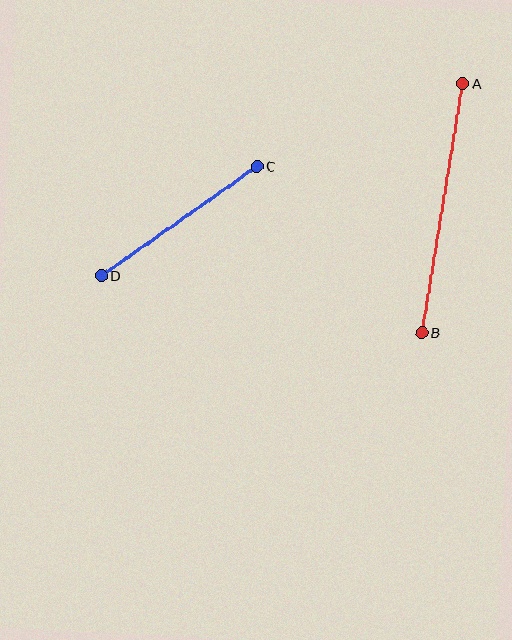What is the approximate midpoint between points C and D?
The midpoint is at approximately (179, 221) pixels.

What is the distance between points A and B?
The distance is approximately 253 pixels.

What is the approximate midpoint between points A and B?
The midpoint is at approximately (442, 208) pixels.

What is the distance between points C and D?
The distance is approximately 190 pixels.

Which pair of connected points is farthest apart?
Points A and B are farthest apart.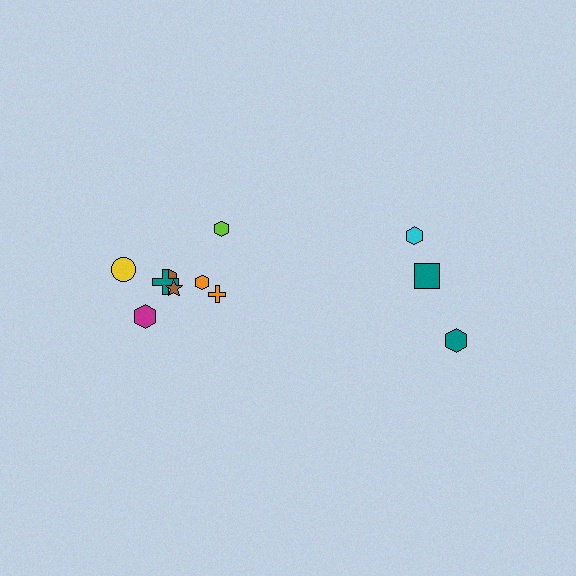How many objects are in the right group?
There are 3 objects.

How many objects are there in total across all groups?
There are 11 objects.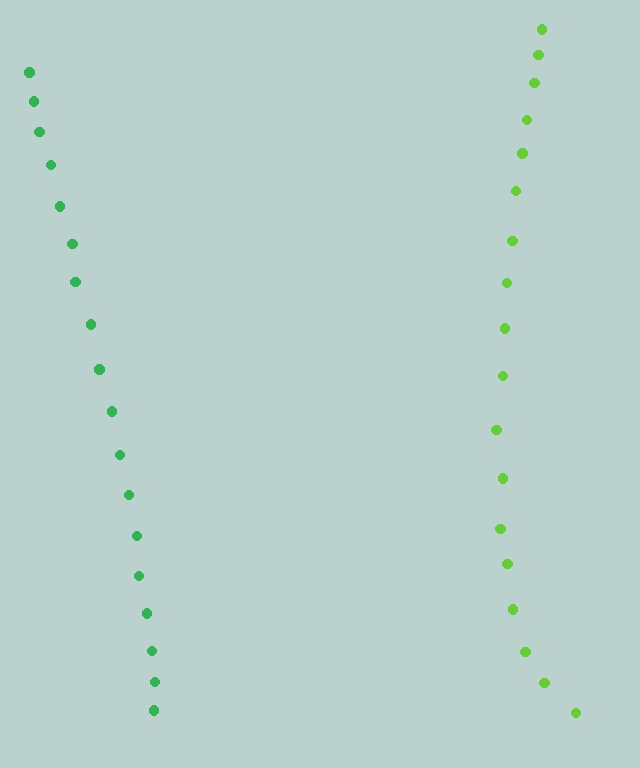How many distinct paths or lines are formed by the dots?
There are 2 distinct paths.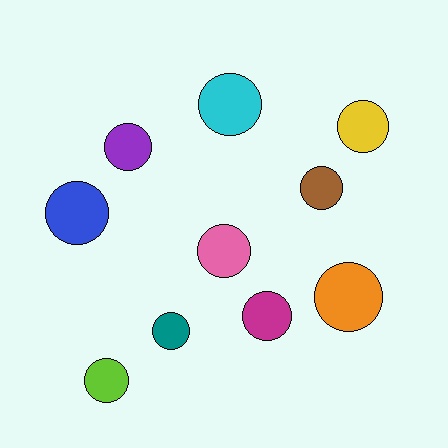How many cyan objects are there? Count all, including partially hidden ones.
There is 1 cyan object.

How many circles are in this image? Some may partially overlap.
There are 10 circles.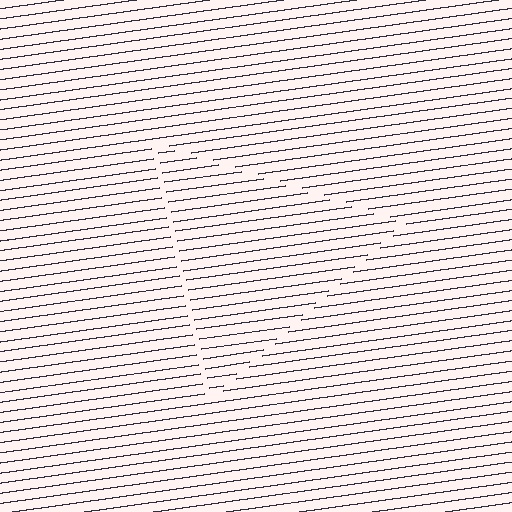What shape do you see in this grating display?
An illusory triangle. The interior of the shape contains the same grating, shifted by half a period — the contour is defined by the phase discontinuity where line-ends from the inner and outer gratings abut.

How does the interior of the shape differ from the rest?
The interior of the shape contains the same grating, shifted by half a period — the contour is defined by the phase discontinuity where line-ends from the inner and outer gratings abut.